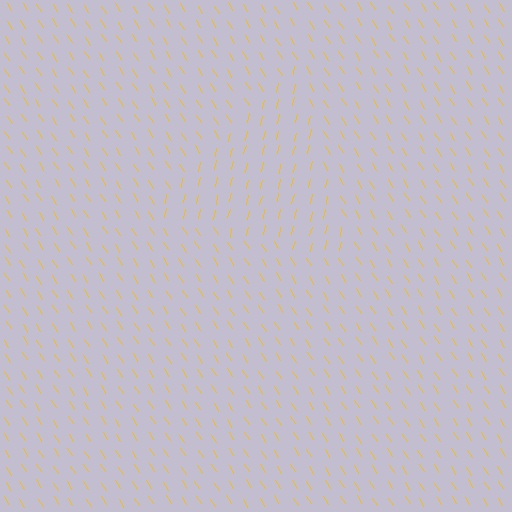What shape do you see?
I see a triangle.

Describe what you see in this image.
The image is filled with small yellow line segments. A triangle region in the image has lines oriented differently from the surrounding lines, creating a visible texture boundary.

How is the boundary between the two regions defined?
The boundary is defined purely by a change in line orientation (approximately 45 degrees difference). All lines are the same color and thickness.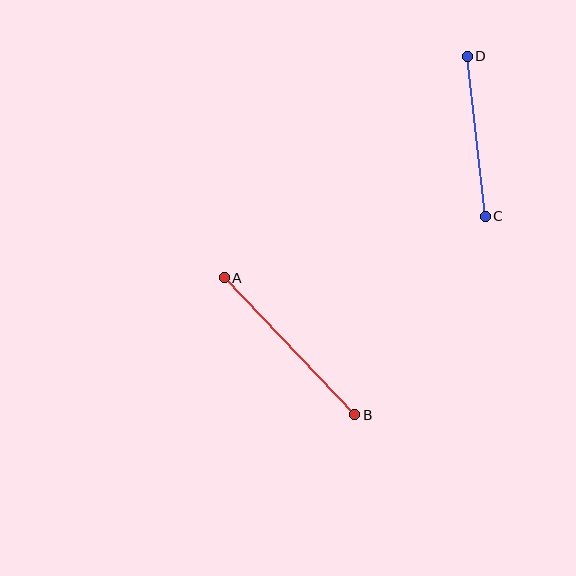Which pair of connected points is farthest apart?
Points A and B are farthest apart.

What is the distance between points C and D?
The distance is approximately 161 pixels.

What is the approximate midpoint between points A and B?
The midpoint is at approximately (290, 346) pixels.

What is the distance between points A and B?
The distance is approximately 189 pixels.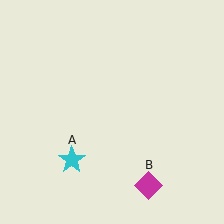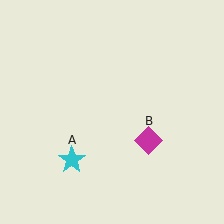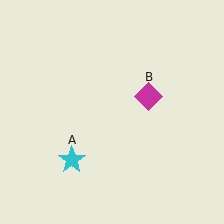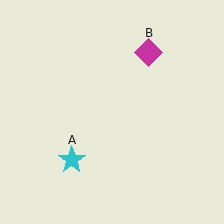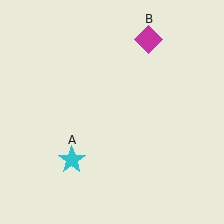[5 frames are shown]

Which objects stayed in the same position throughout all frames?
Cyan star (object A) remained stationary.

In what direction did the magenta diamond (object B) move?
The magenta diamond (object B) moved up.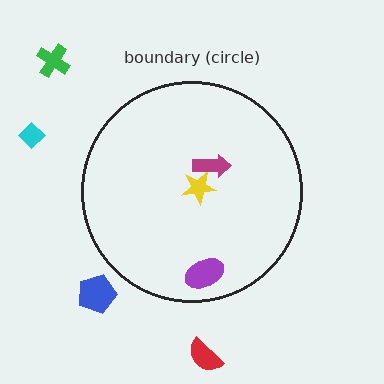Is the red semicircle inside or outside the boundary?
Outside.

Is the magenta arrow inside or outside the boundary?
Inside.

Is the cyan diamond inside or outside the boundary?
Outside.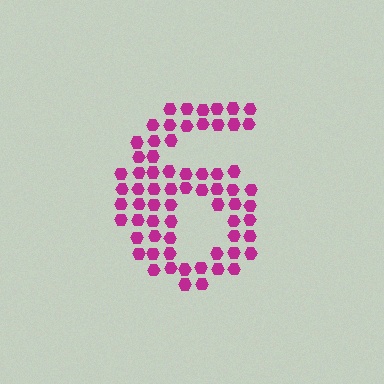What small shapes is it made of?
It is made of small hexagons.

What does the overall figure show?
The overall figure shows the digit 6.